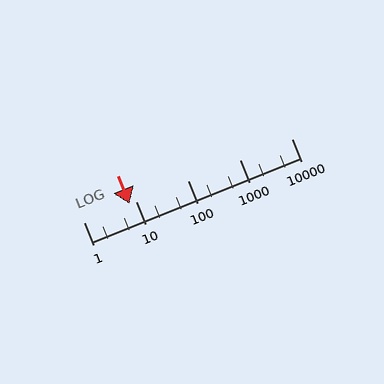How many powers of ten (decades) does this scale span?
The scale spans 4 decades, from 1 to 10000.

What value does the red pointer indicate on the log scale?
The pointer indicates approximately 7.7.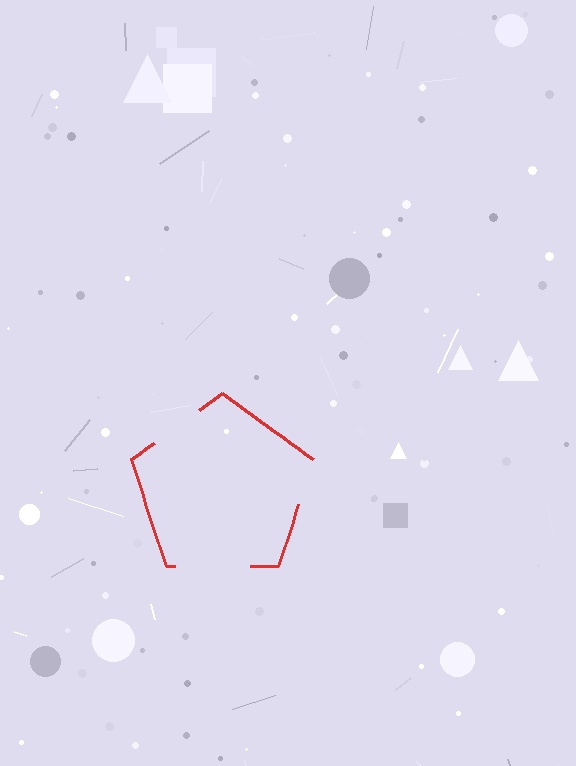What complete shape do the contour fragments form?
The contour fragments form a pentagon.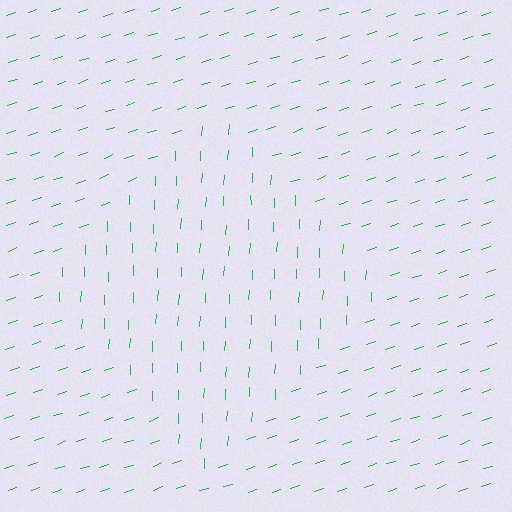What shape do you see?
I see a diamond.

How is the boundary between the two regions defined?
The boundary is defined purely by a change in line orientation (approximately 70 degrees difference). All lines are the same color and thickness.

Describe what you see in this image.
The image is filled with small green line segments. A diamond region in the image has lines oriented differently from the surrounding lines, creating a visible texture boundary.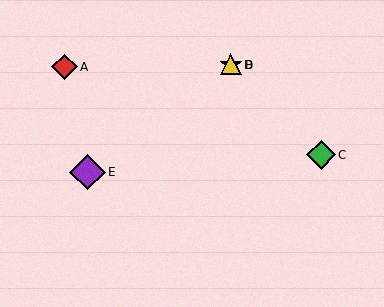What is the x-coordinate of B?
Object B is at x≈231.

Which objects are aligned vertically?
Objects B, D are aligned vertically.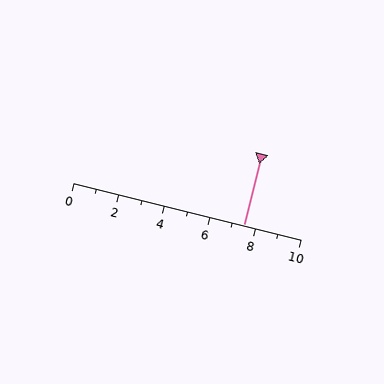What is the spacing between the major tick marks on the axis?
The major ticks are spaced 2 apart.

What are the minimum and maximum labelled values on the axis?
The axis runs from 0 to 10.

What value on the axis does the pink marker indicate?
The marker indicates approximately 7.5.